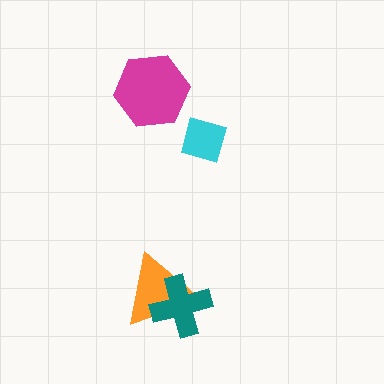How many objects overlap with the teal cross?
1 object overlaps with the teal cross.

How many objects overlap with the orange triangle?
1 object overlaps with the orange triangle.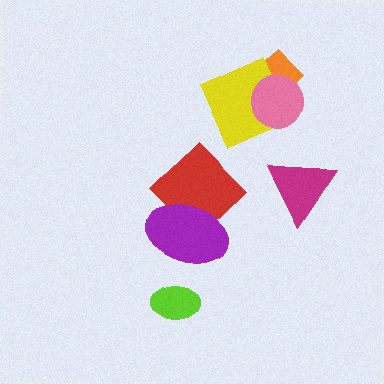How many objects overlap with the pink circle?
2 objects overlap with the pink circle.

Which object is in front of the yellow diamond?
The pink circle is in front of the yellow diamond.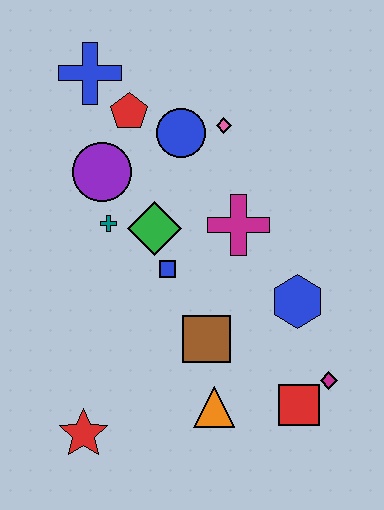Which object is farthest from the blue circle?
The red star is farthest from the blue circle.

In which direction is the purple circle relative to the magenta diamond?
The purple circle is to the left of the magenta diamond.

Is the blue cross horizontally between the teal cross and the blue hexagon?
No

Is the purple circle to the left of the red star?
No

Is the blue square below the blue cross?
Yes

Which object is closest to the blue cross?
The red pentagon is closest to the blue cross.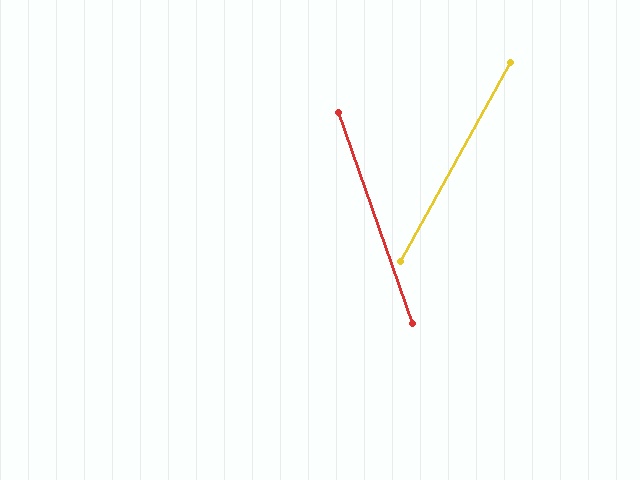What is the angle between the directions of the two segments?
Approximately 48 degrees.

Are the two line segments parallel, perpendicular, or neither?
Neither parallel nor perpendicular — they differ by about 48°.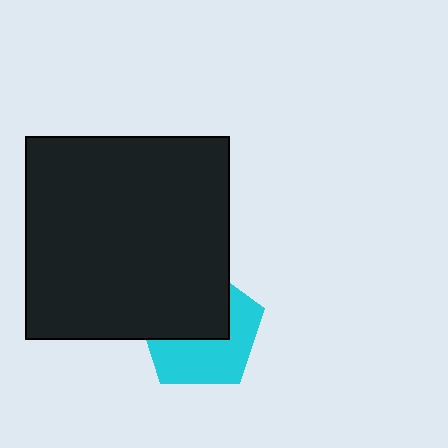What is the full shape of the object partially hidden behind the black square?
The partially hidden object is a cyan pentagon.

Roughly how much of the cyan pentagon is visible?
About half of it is visible (roughly 51%).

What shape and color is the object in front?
The object in front is a black square.